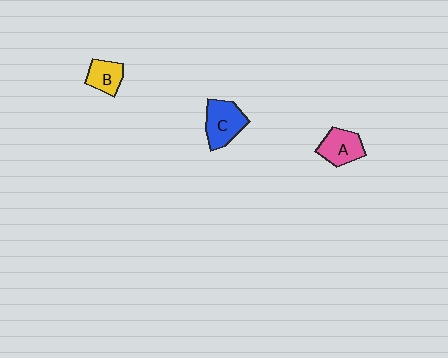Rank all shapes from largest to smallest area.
From largest to smallest: C (blue), A (pink), B (yellow).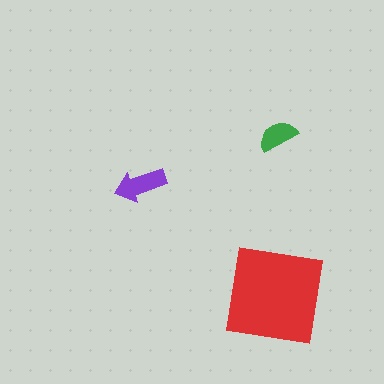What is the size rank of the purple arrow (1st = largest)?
2nd.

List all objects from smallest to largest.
The green semicircle, the purple arrow, the red square.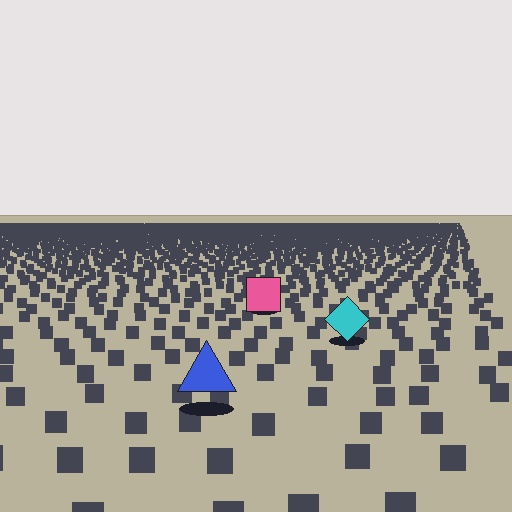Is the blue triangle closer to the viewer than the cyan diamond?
Yes. The blue triangle is closer — you can tell from the texture gradient: the ground texture is coarser near it.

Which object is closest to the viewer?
The blue triangle is closest. The texture marks near it are larger and more spread out.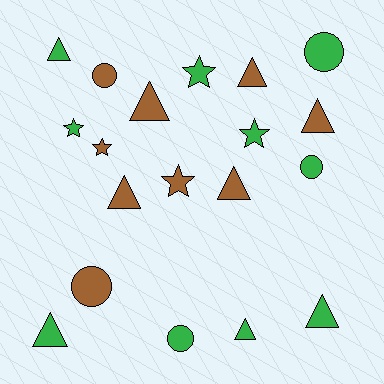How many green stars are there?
There are 3 green stars.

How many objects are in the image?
There are 19 objects.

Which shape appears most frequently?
Triangle, with 9 objects.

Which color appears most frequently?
Green, with 10 objects.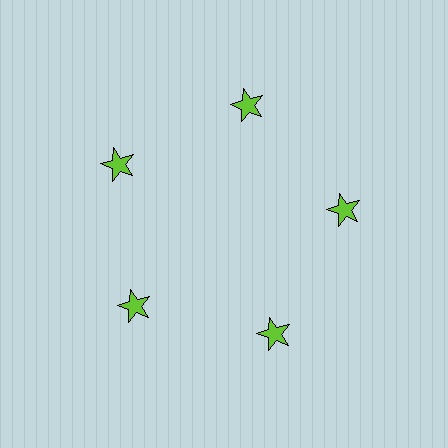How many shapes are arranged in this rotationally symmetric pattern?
There are 5 shapes, arranged in 5 groups of 1.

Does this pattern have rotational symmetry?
Yes, this pattern has 5-fold rotational symmetry. It looks the same after rotating 72 degrees around the center.